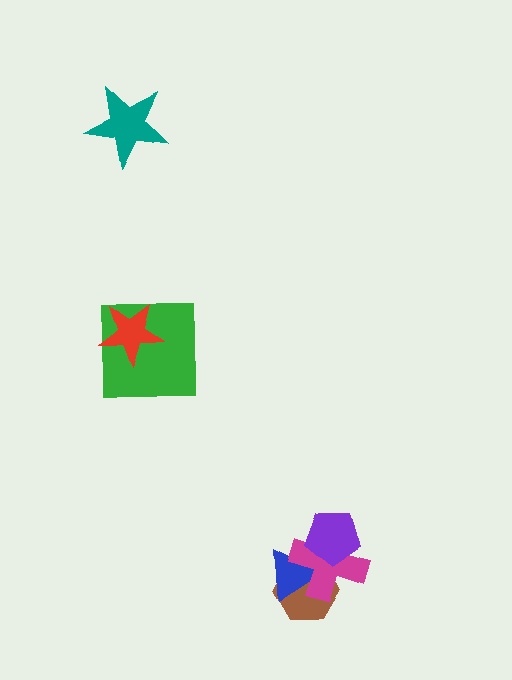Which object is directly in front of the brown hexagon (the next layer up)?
The blue triangle is directly in front of the brown hexagon.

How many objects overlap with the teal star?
0 objects overlap with the teal star.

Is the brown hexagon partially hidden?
Yes, it is partially covered by another shape.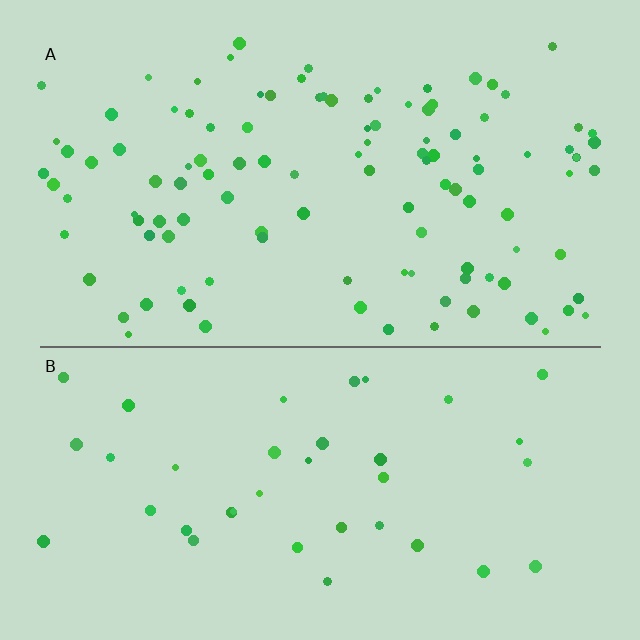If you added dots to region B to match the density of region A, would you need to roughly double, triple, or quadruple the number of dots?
Approximately triple.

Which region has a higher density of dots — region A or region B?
A (the top).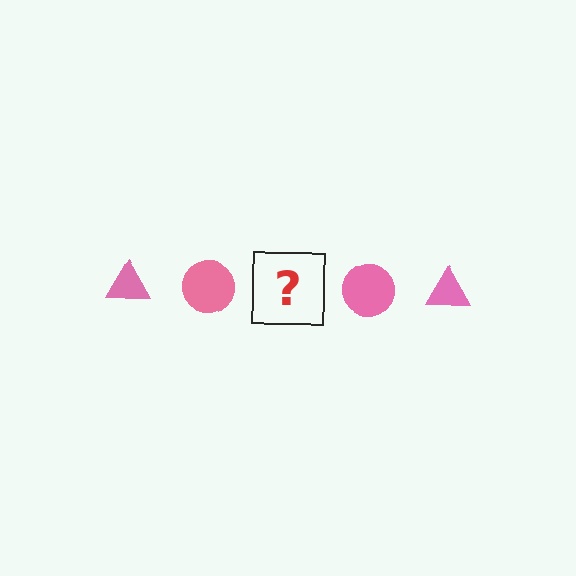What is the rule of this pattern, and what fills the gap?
The rule is that the pattern cycles through triangle, circle shapes in pink. The gap should be filled with a pink triangle.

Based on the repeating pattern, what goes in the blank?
The blank should be a pink triangle.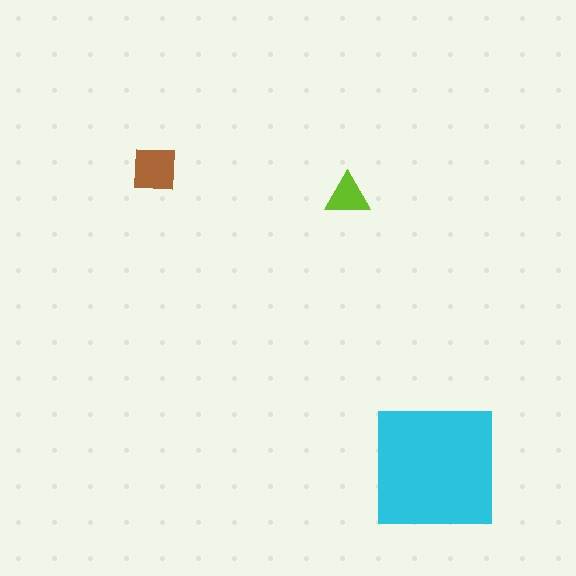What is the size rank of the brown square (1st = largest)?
2nd.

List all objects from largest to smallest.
The cyan square, the brown square, the lime triangle.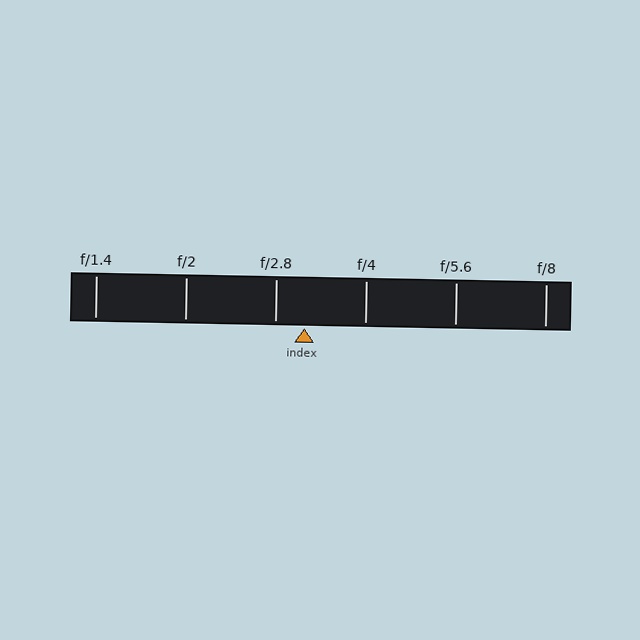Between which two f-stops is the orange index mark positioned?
The index mark is between f/2.8 and f/4.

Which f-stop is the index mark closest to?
The index mark is closest to f/2.8.